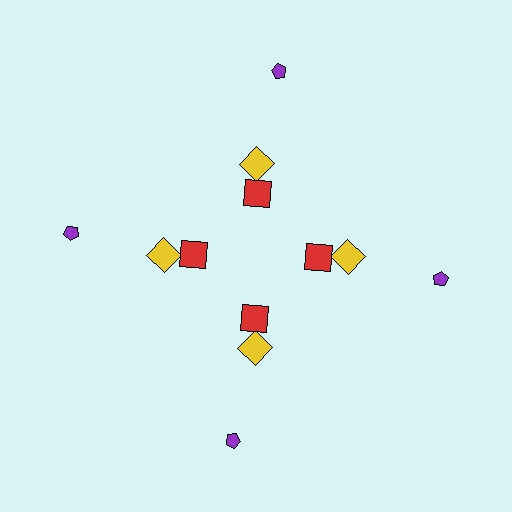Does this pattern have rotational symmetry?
Yes, this pattern has 4-fold rotational symmetry. It looks the same after rotating 90 degrees around the center.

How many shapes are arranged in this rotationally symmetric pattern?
There are 12 shapes, arranged in 4 groups of 3.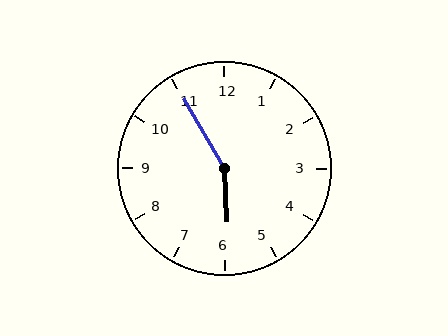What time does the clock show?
5:55.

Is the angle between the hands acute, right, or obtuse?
It is obtuse.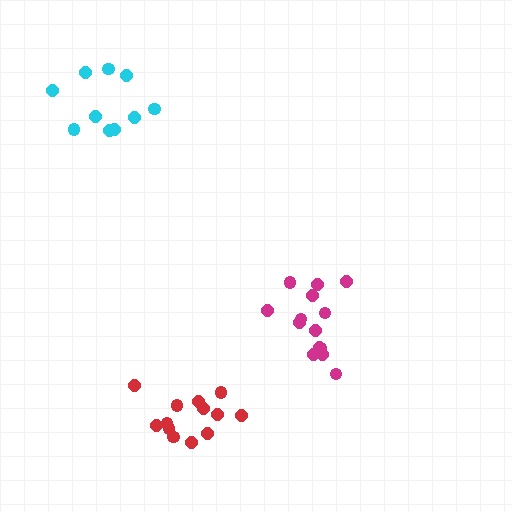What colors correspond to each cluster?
The clusters are colored: magenta, red, cyan.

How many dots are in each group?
Group 1: 14 dots, Group 2: 13 dots, Group 3: 10 dots (37 total).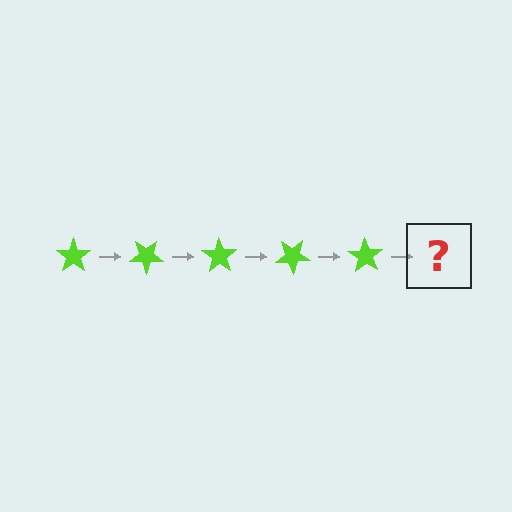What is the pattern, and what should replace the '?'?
The pattern is that the star rotates 35 degrees each step. The '?' should be a lime star rotated 175 degrees.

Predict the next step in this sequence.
The next step is a lime star rotated 175 degrees.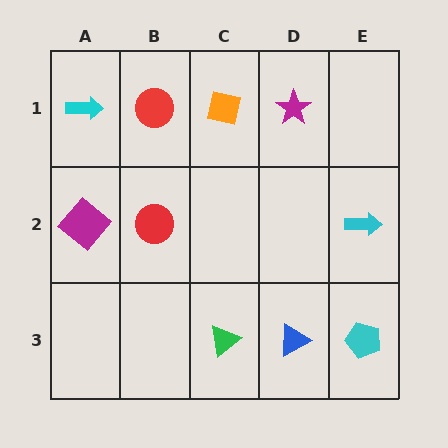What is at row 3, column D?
A blue triangle.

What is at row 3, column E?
A cyan pentagon.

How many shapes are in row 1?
4 shapes.